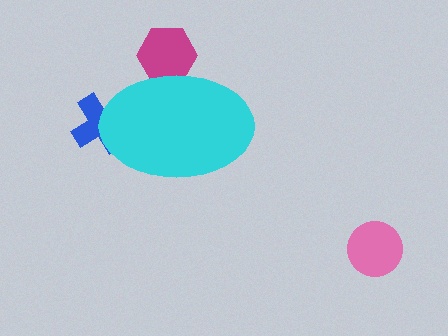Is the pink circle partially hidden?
No, the pink circle is fully visible.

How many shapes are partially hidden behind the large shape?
2 shapes are partially hidden.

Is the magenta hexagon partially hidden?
Yes, the magenta hexagon is partially hidden behind the cyan ellipse.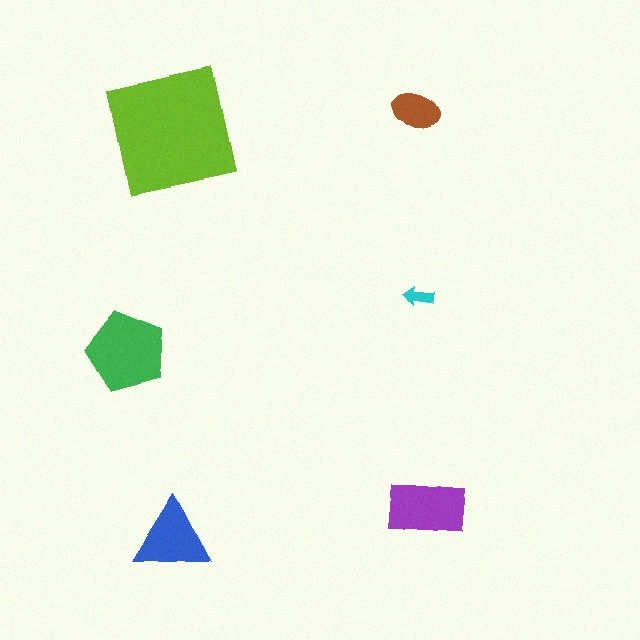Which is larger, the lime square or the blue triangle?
The lime square.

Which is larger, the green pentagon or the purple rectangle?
The green pentagon.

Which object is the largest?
The lime square.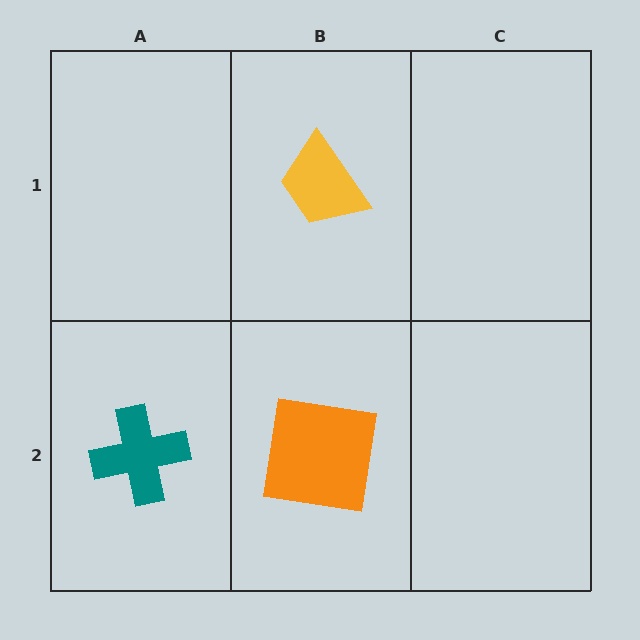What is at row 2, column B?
An orange square.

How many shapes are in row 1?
1 shape.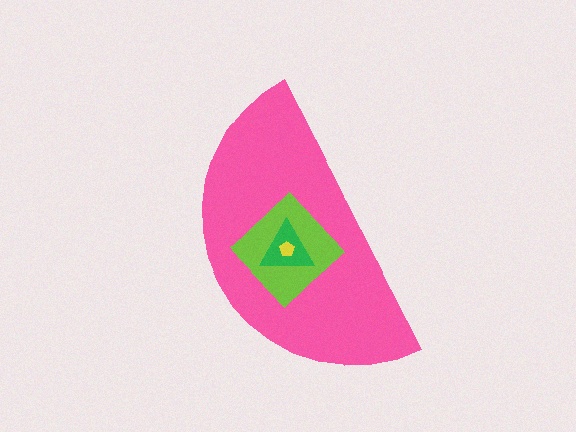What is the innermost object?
The yellow pentagon.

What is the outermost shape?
The pink semicircle.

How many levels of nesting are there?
4.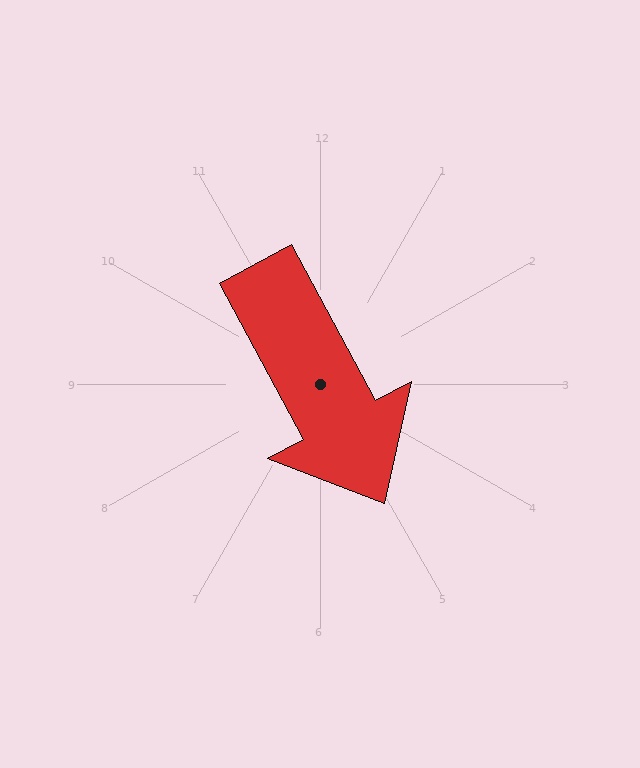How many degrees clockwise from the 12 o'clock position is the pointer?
Approximately 152 degrees.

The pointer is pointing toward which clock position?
Roughly 5 o'clock.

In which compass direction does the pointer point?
Southeast.